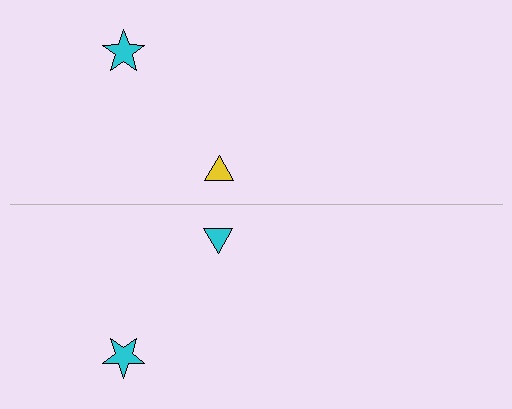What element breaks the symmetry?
The cyan triangle on the bottom side breaks the symmetry — its mirror counterpart is yellow.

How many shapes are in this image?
There are 4 shapes in this image.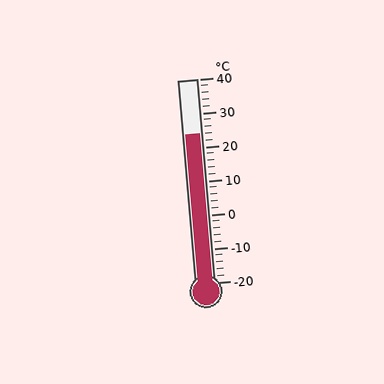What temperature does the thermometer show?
The thermometer shows approximately 24°C.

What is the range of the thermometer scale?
The thermometer scale ranges from -20°C to 40°C.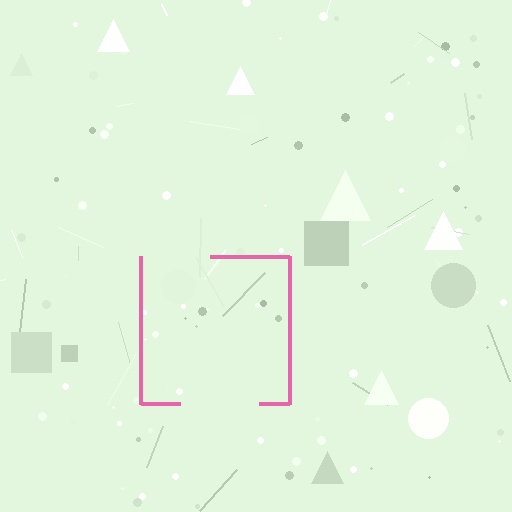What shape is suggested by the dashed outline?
The dashed outline suggests a square.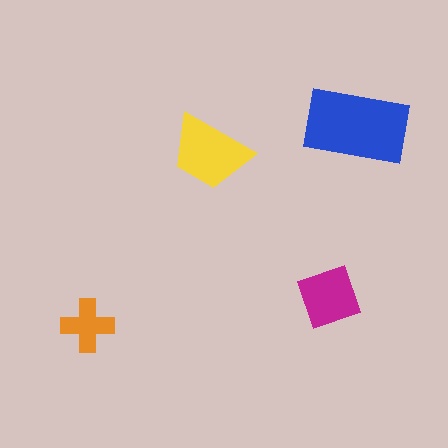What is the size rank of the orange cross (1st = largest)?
4th.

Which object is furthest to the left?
The orange cross is leftmost.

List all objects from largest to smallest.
The blue rectangle, the yellow trapezoid, the magenta diamond, the orange cross.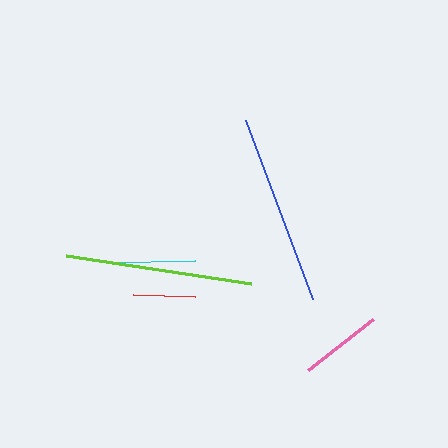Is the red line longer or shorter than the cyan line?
The cyan line is longer than the red line.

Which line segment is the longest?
The blue line is the longest at approximately 192 pixels.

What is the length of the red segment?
The red segment is approximately 63 pixels long.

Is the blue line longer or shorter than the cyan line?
The blue line is longer than the cyan line.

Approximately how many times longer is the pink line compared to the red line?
The pink line is approximately 1.3 times the length of the red line.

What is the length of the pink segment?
The pink segment is approximately 83 pixels long.